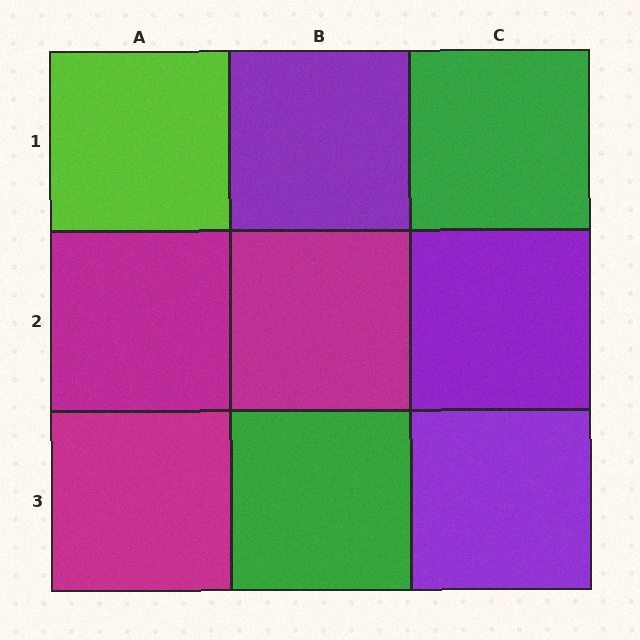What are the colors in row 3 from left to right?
Magenta, green, purple.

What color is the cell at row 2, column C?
Purple.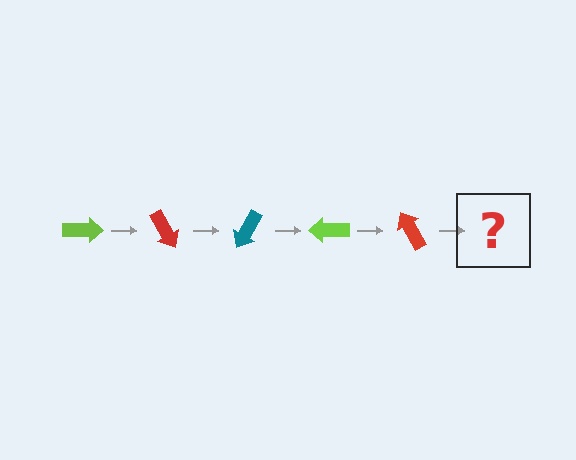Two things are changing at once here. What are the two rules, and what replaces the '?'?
The two rules are that it rotates 60 degrees each step and the color cycles through lime, red, and teal. The '?' should be a teal arrow, rotated 300 degrees from the start.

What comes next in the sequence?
The next element should be a teal arrow, rotated 300 degrees from the start.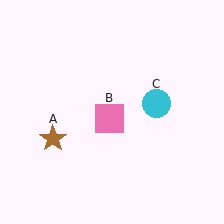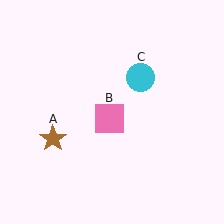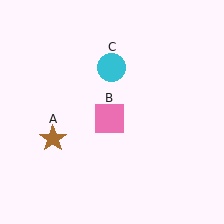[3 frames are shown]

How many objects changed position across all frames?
1 object changed position: cyan circle (object C).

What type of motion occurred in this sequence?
The cyan circle (object C) rotated counterclockwise around the center of the scene.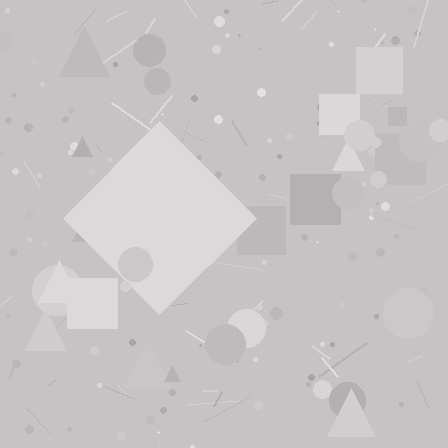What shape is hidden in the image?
A diamond is hidden in the image.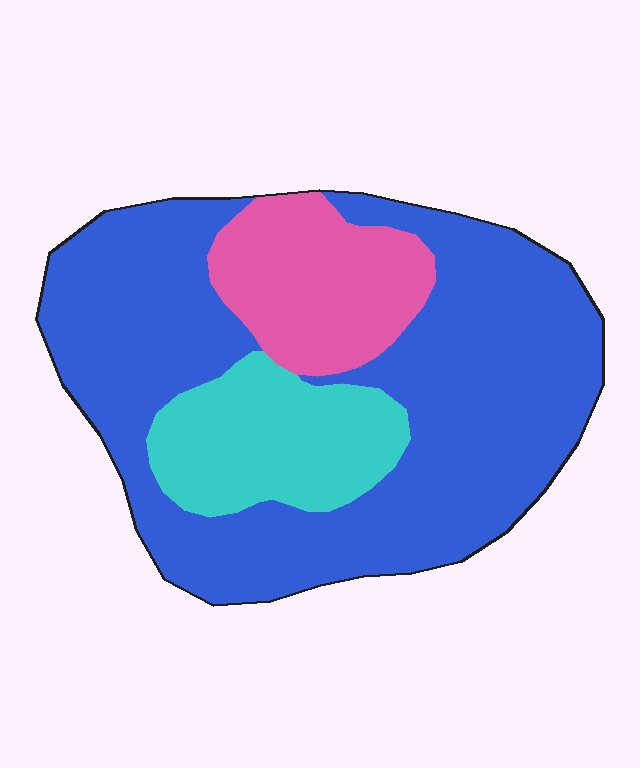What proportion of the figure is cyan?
Cyan takes up about one sixth (1/6) of the figure.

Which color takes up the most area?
Blue, at roughly 65%.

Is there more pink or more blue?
Blue.